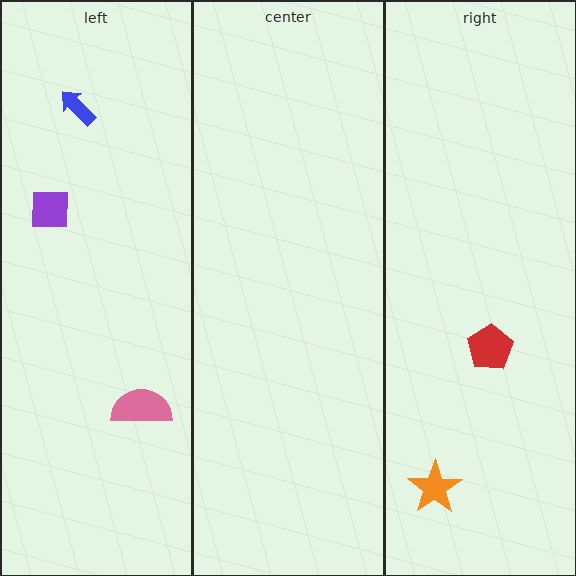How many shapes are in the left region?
3.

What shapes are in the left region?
The pink semicircle, the blue arrow, the purple square.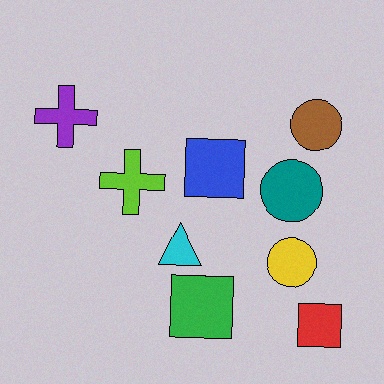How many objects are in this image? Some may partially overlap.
There are 9 objects.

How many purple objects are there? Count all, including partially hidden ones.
There is 1 purple object.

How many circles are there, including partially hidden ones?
There are 3 circles.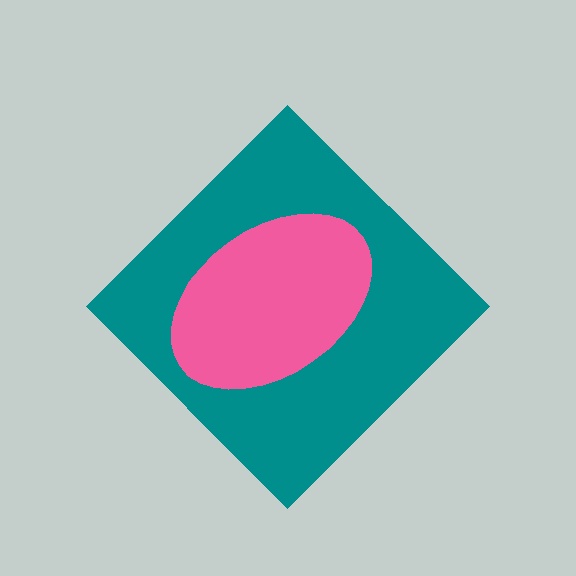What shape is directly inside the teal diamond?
The pink ellipse.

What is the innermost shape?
The pink ellipse.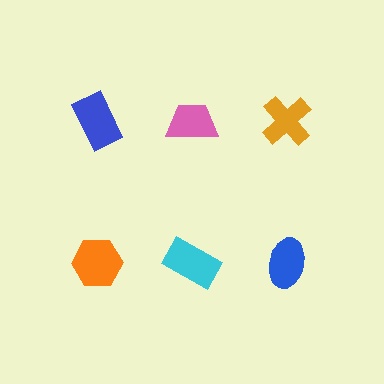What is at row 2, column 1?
An orange hexagon.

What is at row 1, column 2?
A pink trapezoid.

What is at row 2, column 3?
A blue ellipse.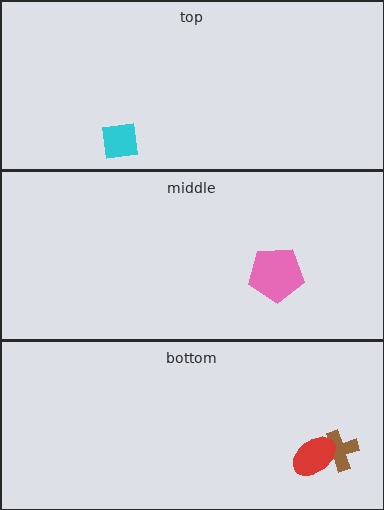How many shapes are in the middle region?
1.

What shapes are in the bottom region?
The brown cross, the red ellipse.